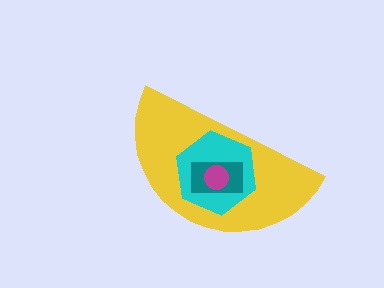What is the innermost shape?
The magenta circle.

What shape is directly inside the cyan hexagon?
The teal rectangle.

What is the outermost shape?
The yellow semicircle.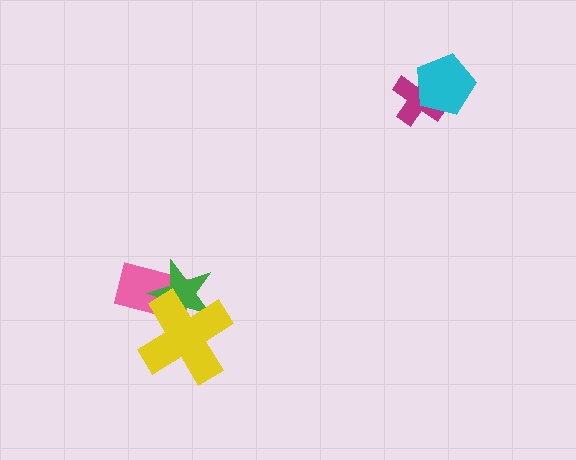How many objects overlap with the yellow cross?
2 objects overlap with the yellow cross.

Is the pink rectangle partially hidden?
Yes, it is partially covered by another shape.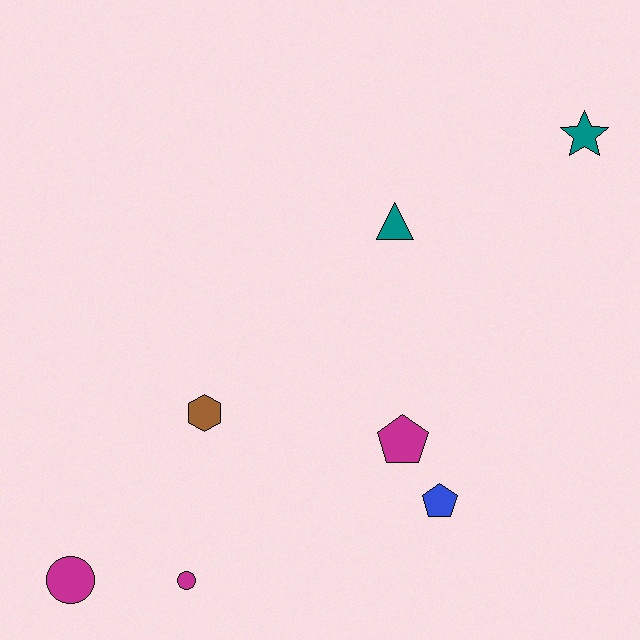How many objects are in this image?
There are 7 objects.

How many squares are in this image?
There are no squares.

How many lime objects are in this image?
There are no lime objects.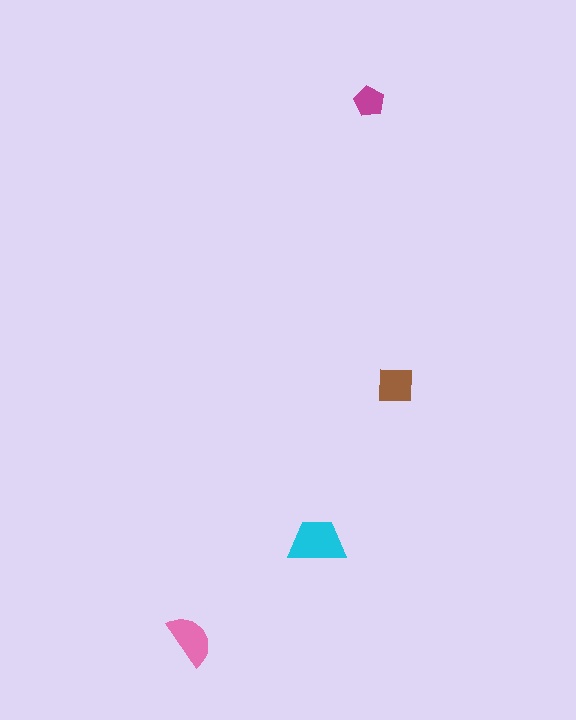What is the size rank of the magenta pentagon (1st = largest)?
4th.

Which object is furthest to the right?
The brown square is rightmost.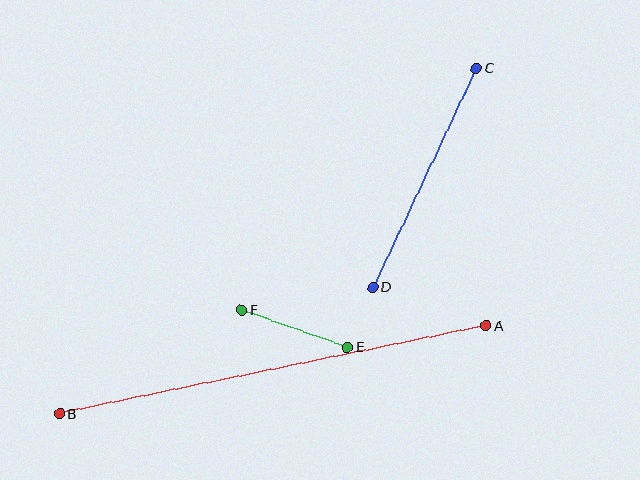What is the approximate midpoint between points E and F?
The midpoint is at approximately (294, 329) pixels.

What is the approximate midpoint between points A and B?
The midpoint is at approximately (273, 370) pixels.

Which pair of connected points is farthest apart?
Points A and B are farthest apart.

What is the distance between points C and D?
The distance is approximately 242 pixels.